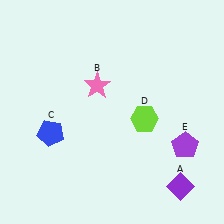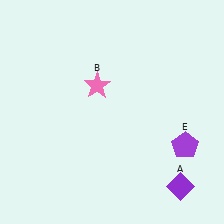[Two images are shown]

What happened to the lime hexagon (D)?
The lime hexagon (D) was removed in Image 2. It was in the bottom-right area of Image 1.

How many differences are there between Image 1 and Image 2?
There are 2 differences between the two images.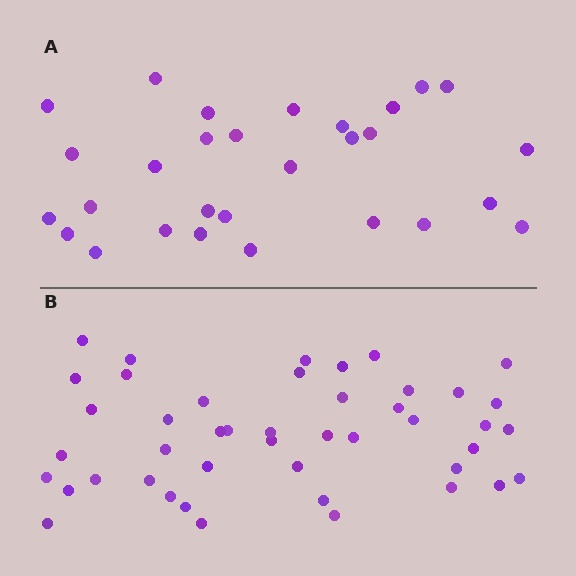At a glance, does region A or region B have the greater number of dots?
Region B (the bottom region) has more dots.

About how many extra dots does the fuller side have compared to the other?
Region B has approximately 15 more dots than region A.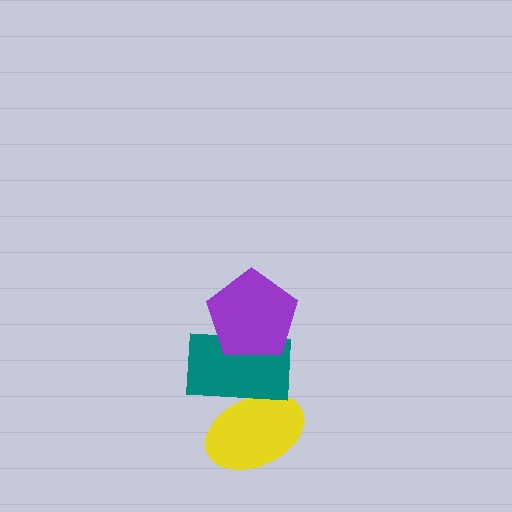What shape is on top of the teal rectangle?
The purple pentagon is on top of the teal rectangle.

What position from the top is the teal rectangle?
The teal rectangle is 2nd from the top.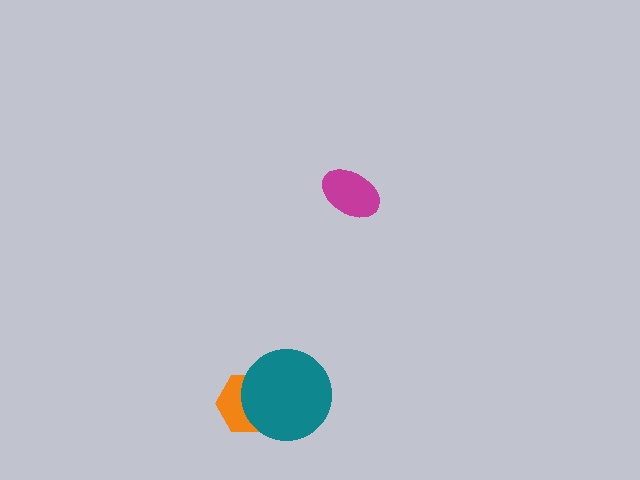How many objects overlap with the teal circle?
1 object overlaps with the teal circle.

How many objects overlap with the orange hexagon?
1 object overlaps with the orange hexagon.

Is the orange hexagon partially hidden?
Yes, it is partially covered by another shape.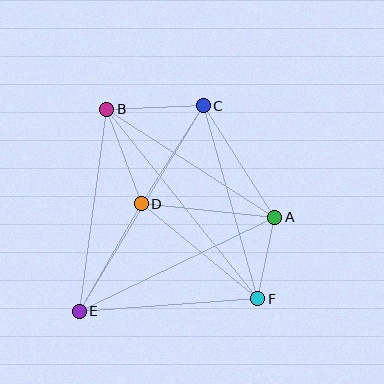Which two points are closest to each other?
Points A and F are closest to each other.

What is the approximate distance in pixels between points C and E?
The distance between C and E is approximately 240 pixels.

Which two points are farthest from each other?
Points B and F are farthest from each other.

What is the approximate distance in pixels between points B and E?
The distance between B and E is approximately 204 pixels.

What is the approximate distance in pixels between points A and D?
The distance between A and D is approximately 134 pixels.